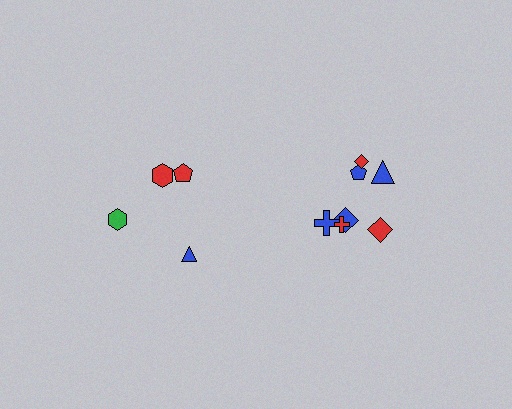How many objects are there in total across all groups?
There are 11 objects.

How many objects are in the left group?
There are 4 objects.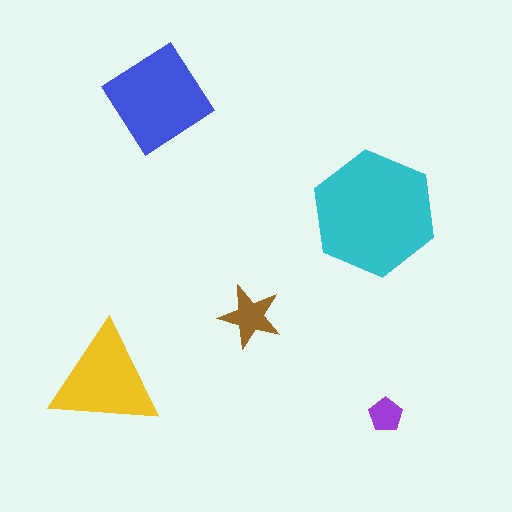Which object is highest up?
The blue diamond is topmost.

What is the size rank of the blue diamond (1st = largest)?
2nd.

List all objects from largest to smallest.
The cyan hexagon, the blue diamond, the yellow triangle, the brown star, the purple pentagon.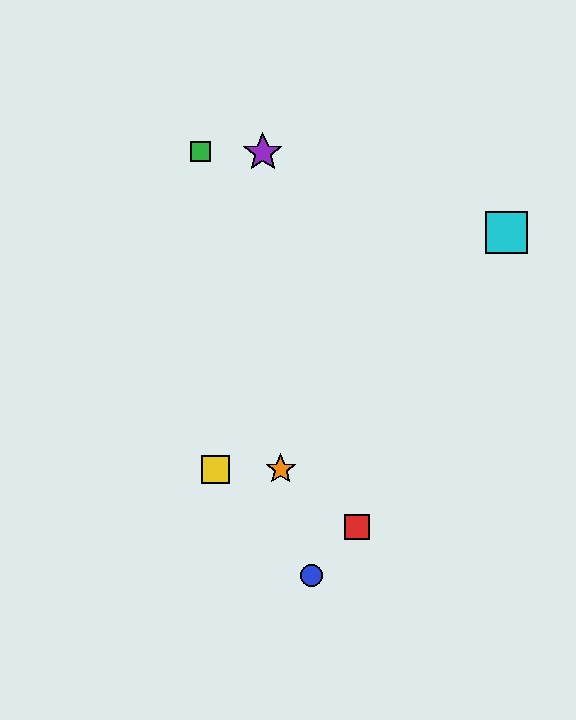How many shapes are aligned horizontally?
2 shapes (the yellow square, the orange star) are aligned horizontally.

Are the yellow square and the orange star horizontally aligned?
Yes, both are at y≈469.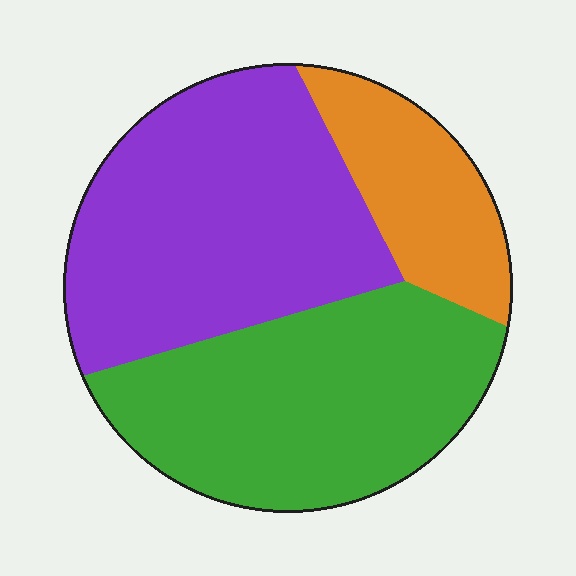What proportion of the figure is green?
Green takes up about two fifths (2/5) of the figure.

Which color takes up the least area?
Orange, at roughly 15%.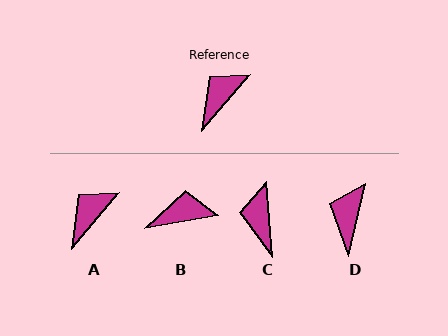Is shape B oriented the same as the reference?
No, it is off by about 40 degrees.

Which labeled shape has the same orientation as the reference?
A.